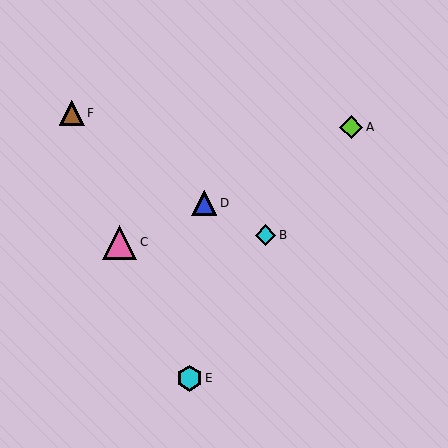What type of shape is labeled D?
Shape D is a blue triangle.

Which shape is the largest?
The pink triangle (labeled C) is the largest.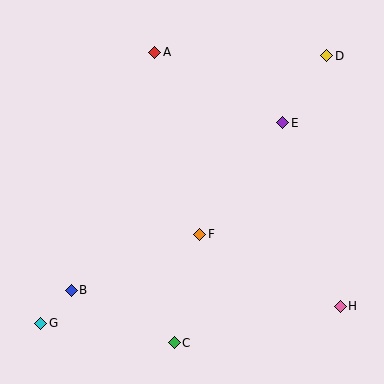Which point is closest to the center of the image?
Point F at (200, 234) is closest to the center.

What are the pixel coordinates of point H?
Point H is at (340, 306).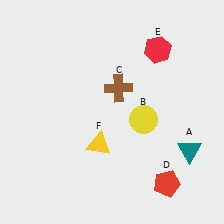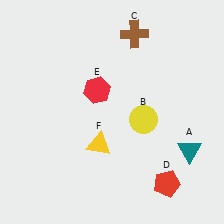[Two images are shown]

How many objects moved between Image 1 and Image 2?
2 objects moved between the two images.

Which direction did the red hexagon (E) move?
The red hexagon (E) moved left.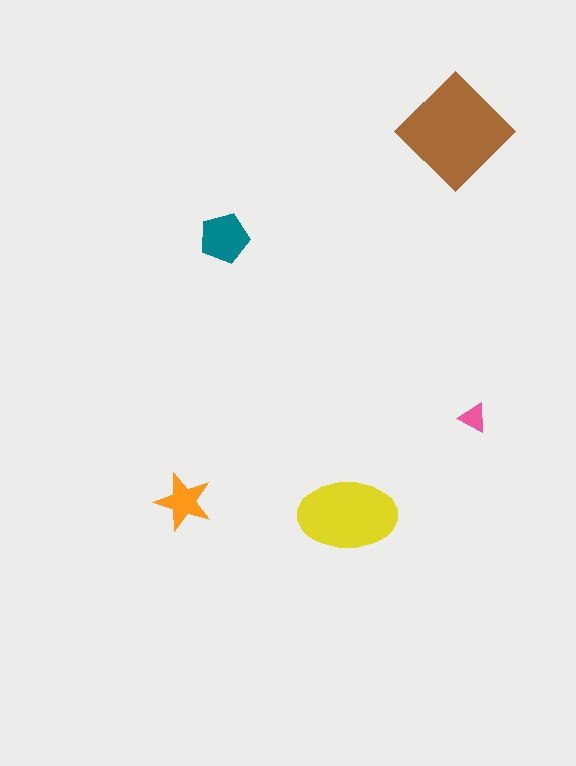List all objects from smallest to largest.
The pink triangle, the orange star, the teal pentagon, the yellow ellipse, the brown diamond.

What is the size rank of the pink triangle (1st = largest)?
5th.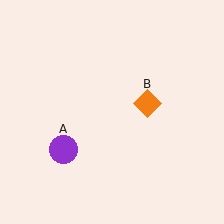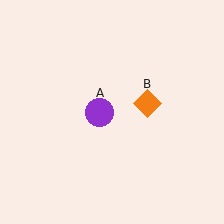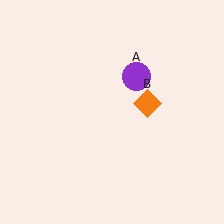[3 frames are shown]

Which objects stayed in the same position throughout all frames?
Orange diamond (object B) remained stationary.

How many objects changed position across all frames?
1 object changed position: purple circle (object A).